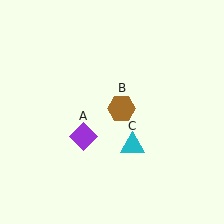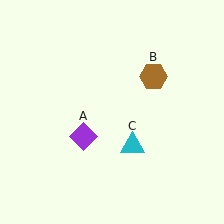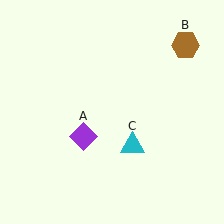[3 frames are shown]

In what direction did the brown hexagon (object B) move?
The brown hexagon (object B) moved up and to the right.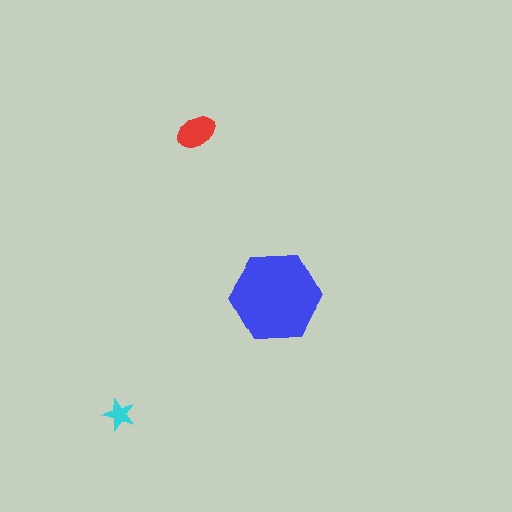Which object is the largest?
The blue hexagon.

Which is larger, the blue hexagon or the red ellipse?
The blue hexagon.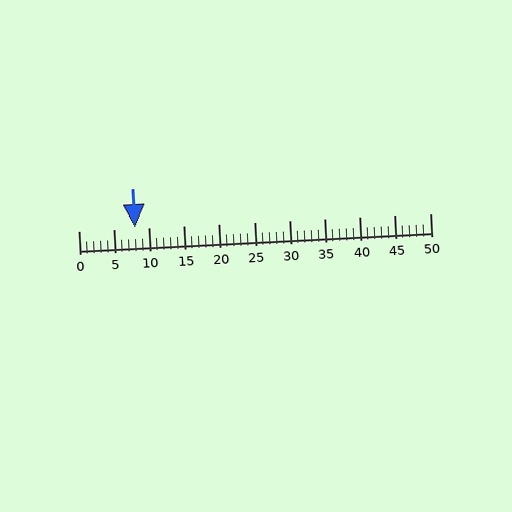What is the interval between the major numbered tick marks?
The major tick marks are spaced 5 units apart.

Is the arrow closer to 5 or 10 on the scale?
The arrow is closer to 10.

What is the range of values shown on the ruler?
The ruler shows values from 0 to 50.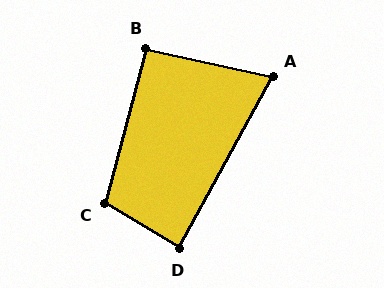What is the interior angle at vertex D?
Approximately 87 degrees (approximately right).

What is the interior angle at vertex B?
Approximately 93 degrees (approximately right).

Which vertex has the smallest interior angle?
A, at approximately 74 degrees.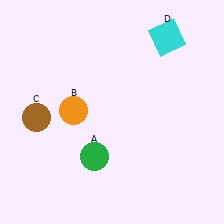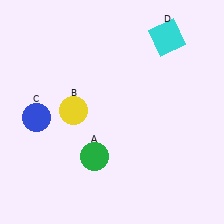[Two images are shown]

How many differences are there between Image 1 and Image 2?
There are 2 differences between the two images.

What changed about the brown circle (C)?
In Image 1, C is brown. In Image 2, it changed to blue.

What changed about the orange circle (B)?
In Image 1, B is orange. In Image 2, it changed to yellow.